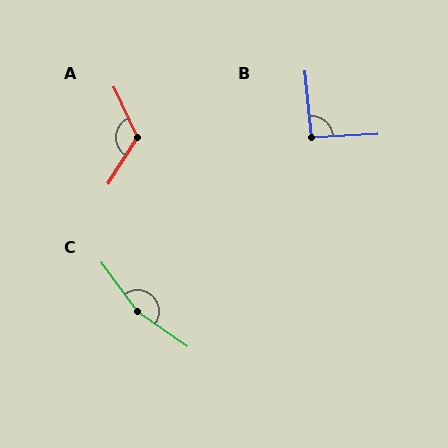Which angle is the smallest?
B, at approximately 92 degrees.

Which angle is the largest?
C, at approximately 161 degrees.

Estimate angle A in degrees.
Approximately 123 degrees.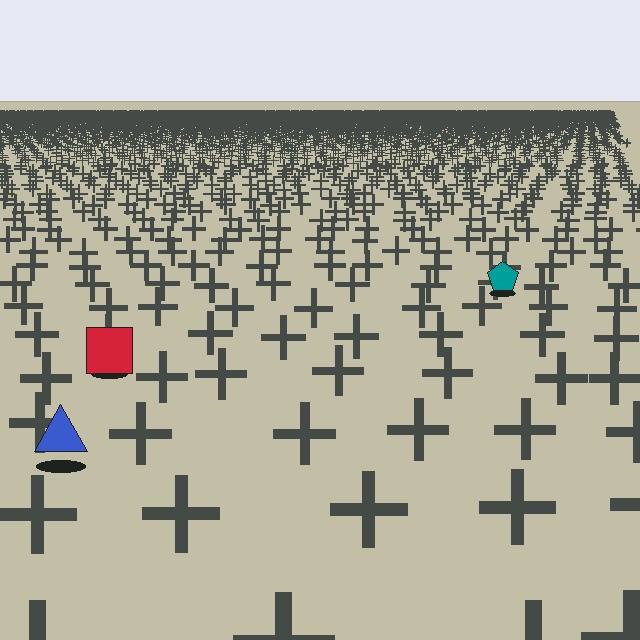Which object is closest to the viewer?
The blue triangle is closest. The texture marks near it are larger and more spread out.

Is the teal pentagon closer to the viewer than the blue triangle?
No. The blue triangle is closer — you can tell from the texture gradient: the ground texture is coarser near it.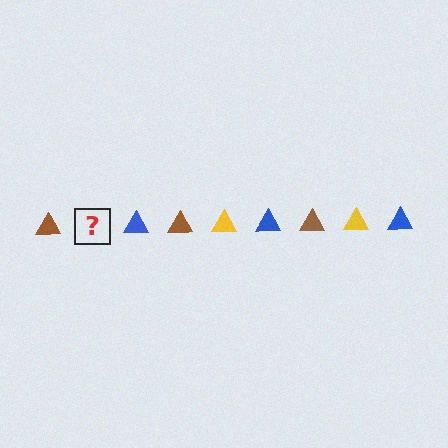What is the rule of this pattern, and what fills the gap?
The rule is that the pattern cycles through brown, yellow, blue triangles. The gap should be filled with a yellow triangle.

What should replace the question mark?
The question mark should be replaced with a yellow triangle.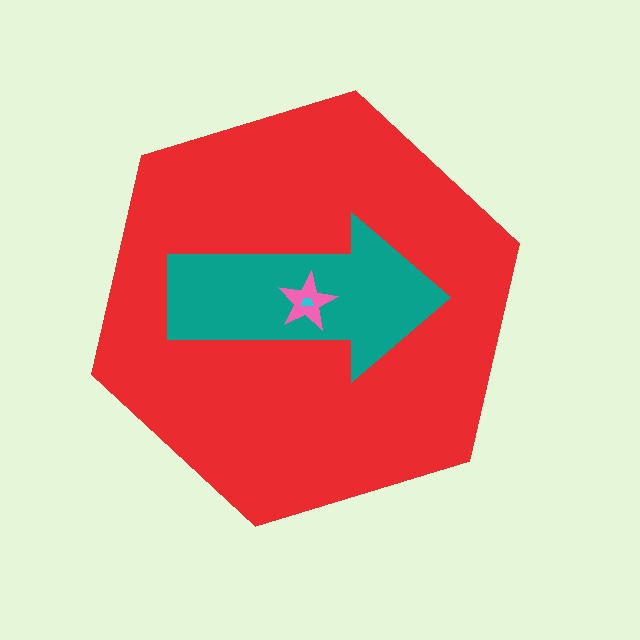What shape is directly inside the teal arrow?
The pink star.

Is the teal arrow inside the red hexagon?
Yes.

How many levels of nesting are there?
4.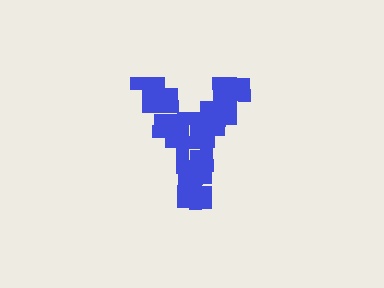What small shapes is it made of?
It is made of small squares.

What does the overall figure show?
The overall figure shows the letter Y.